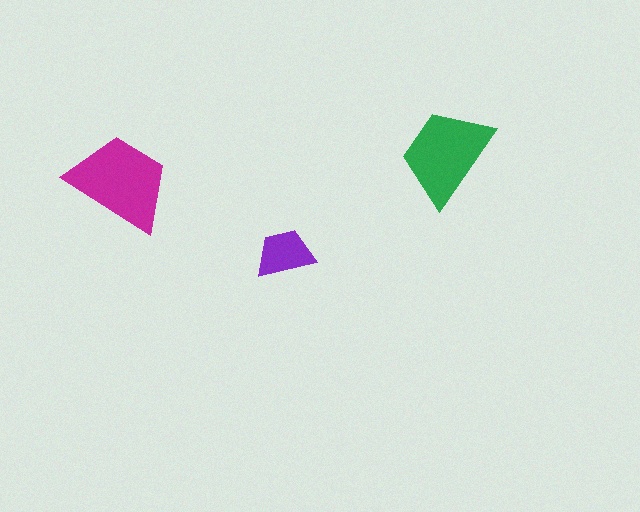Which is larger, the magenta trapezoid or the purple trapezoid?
The magenta one.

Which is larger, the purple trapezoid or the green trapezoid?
The green one.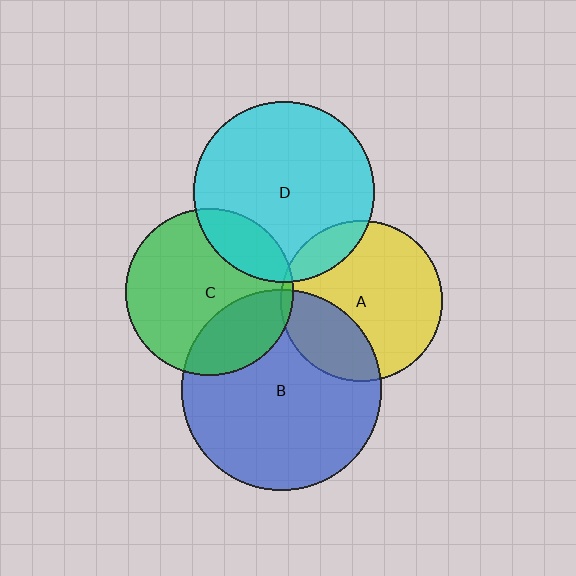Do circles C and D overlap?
Yes.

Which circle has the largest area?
Circle B (blue).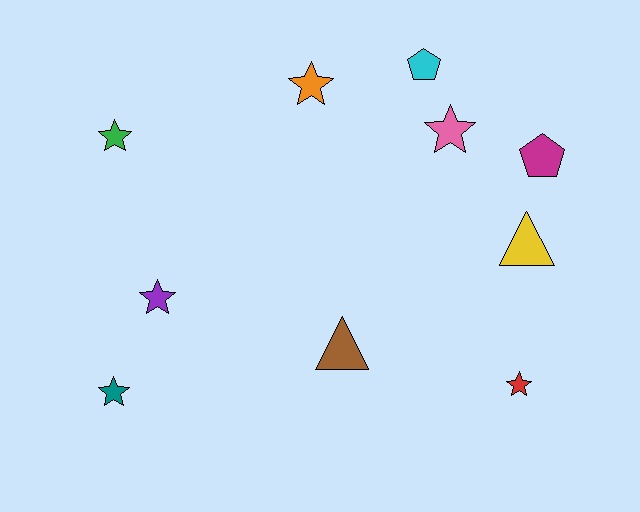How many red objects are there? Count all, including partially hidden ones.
There is 1 red object.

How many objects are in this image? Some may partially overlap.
There are 10 objects.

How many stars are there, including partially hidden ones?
There are 6 stars.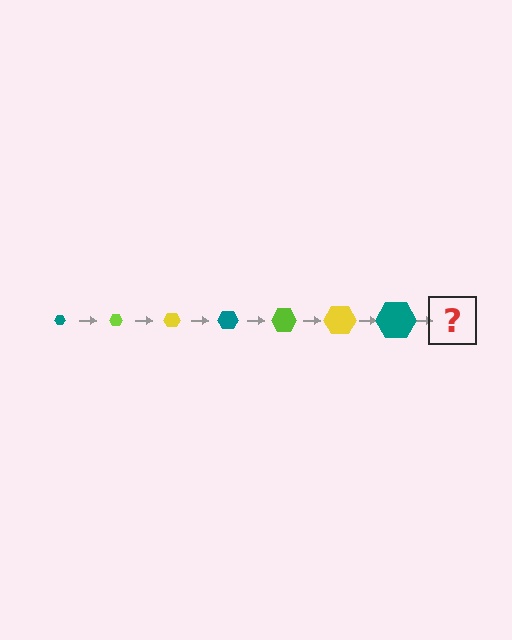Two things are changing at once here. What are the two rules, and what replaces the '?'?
The two rules are that the hexagon grows larger each step and the color cycles through teal, lime, and yellow. The '?' should be a lime hexagon, larger than the previous one.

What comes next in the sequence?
The next element should be a lime hexagon, larger than the previous one.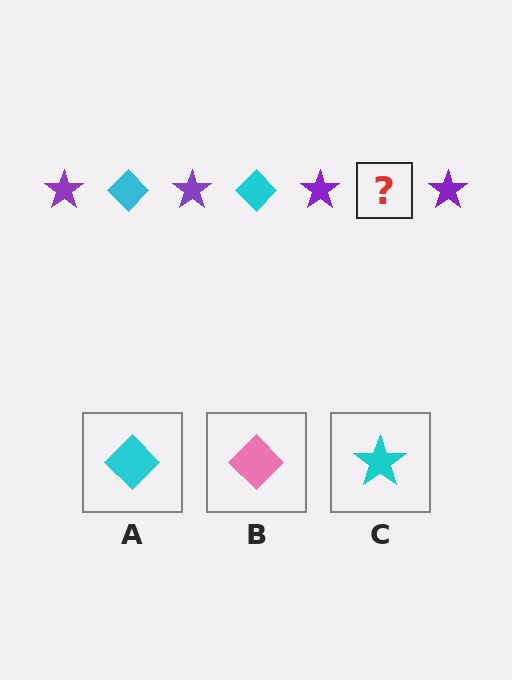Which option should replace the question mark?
Option A.